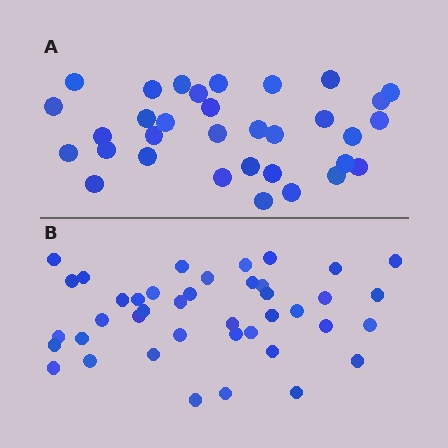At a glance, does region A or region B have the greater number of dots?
Region B (the bottom region) has more dots.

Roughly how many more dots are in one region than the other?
Region B has roughly 8 or so more dots than region A.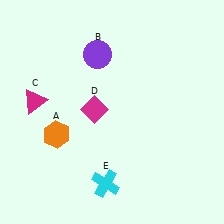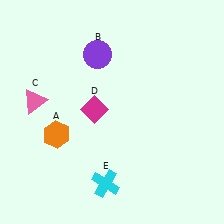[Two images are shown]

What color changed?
The triangle (C) changed from magenta in Image 1 to pink in Image 2.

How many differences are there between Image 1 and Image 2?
There is 1 difference between the two images.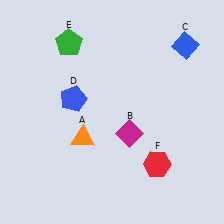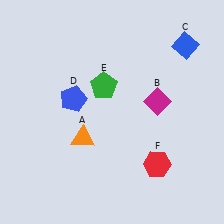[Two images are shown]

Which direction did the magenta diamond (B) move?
The magenta diamond (B) moved up.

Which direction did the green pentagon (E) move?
The green pentagon (E) moved down.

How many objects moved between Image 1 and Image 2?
2 objects moved between the two images.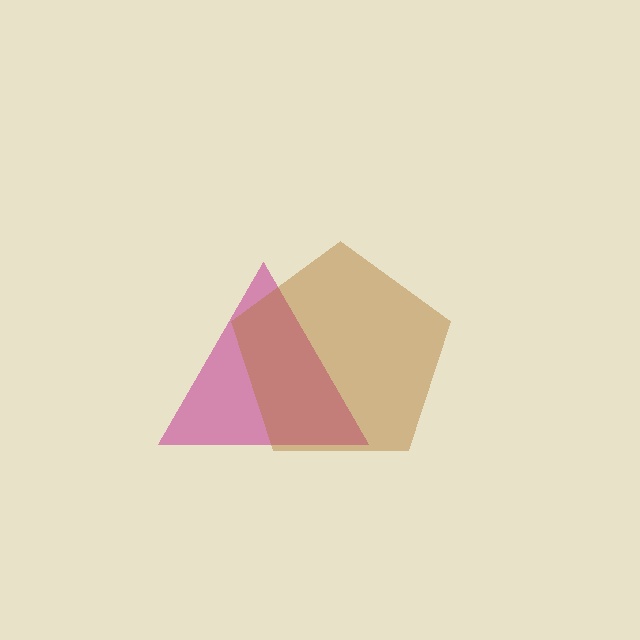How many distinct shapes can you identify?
There are 2 distinct shapes: a magenta triangle, a brown pentagon.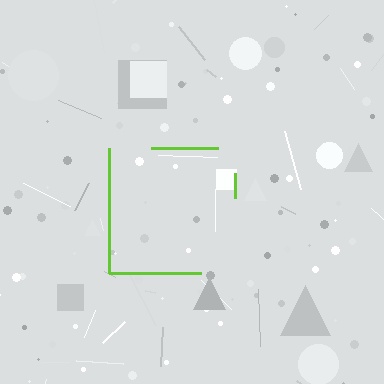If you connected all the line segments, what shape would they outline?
They would outline a square.